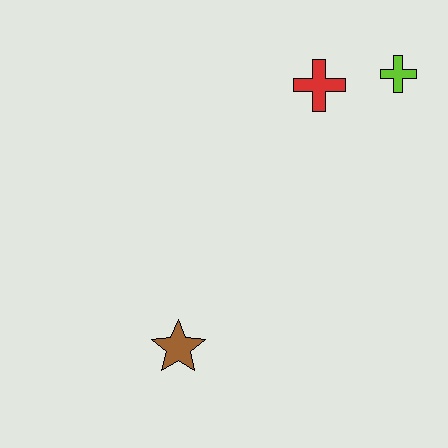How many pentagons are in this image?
There are no pentagons.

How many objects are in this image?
There are 3 objects.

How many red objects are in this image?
There is 1 red object.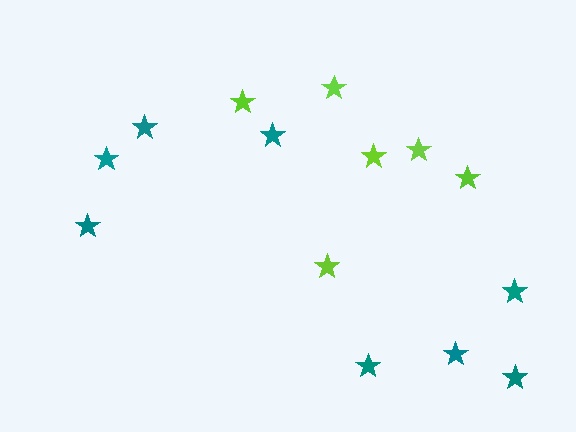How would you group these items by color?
There are 2 groups: one group of lime stars (6) and one group of teal stars (8).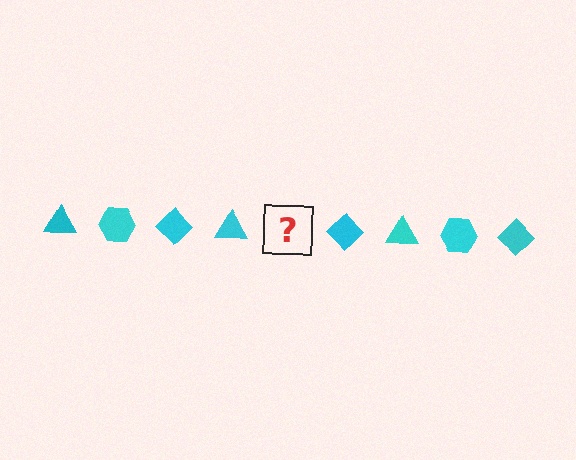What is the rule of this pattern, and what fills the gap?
The rule is that the pattern cycles through triangle, hexagon, diamond shapes in cyan. The gap should be filled with a cyan hexagon.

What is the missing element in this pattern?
The missing element is a cyan hexagon.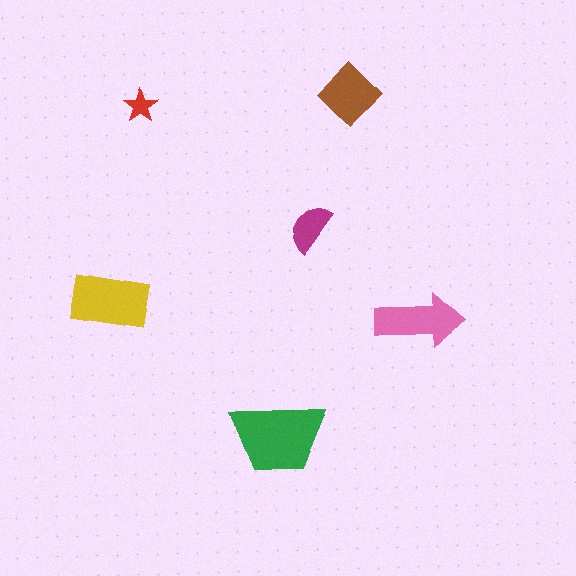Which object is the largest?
The green trapezoid.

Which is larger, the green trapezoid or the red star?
The green trapezoid.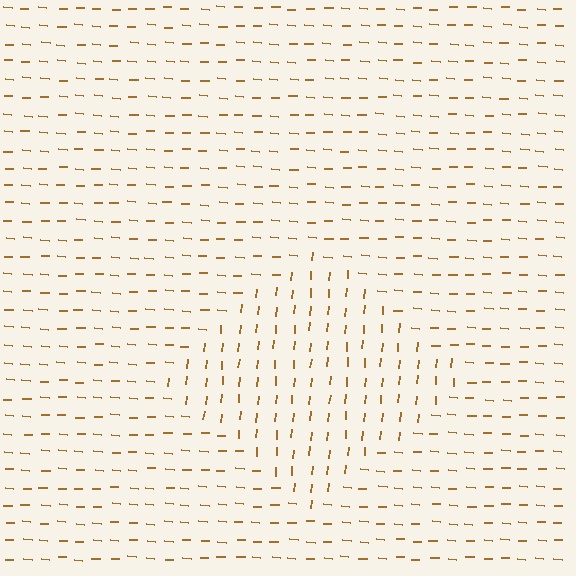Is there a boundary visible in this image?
Yes, there is a texture boundary formed by a change in line orientation.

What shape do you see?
I see a diamond.